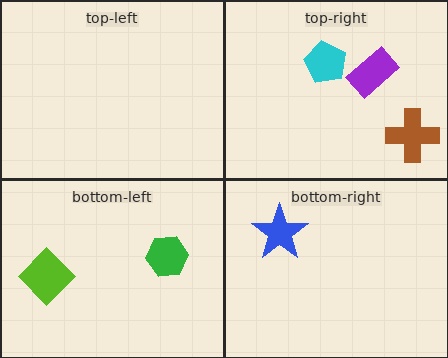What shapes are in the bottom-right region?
The blue star.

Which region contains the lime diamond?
The bottom-left region.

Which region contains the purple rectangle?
The top-right region.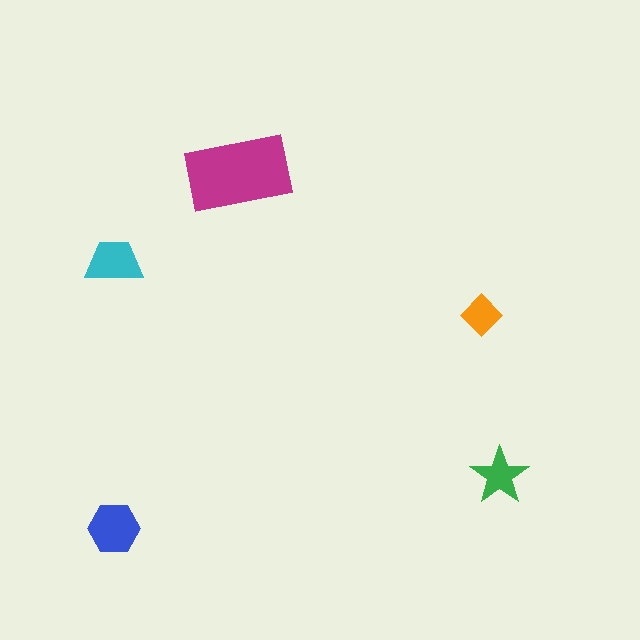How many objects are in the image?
There are 5 objects in the image.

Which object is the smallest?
The orange diamond.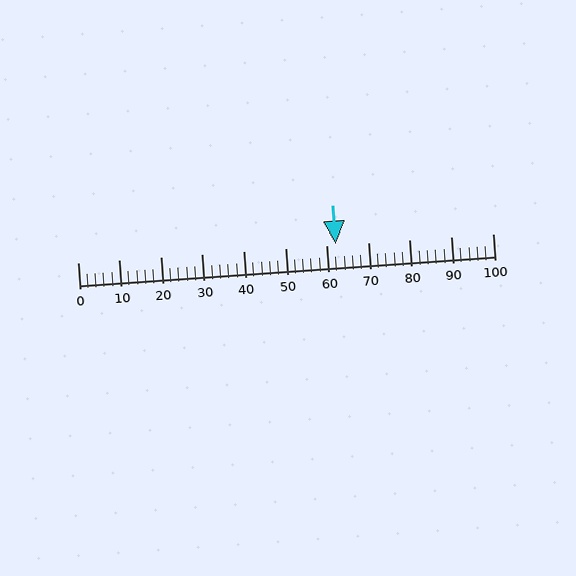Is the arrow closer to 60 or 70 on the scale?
The arrow is closer to 60.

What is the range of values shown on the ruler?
The ruler shows values from 0 to 100.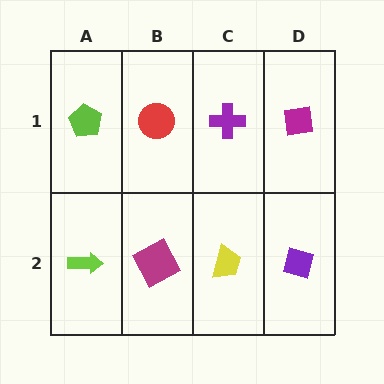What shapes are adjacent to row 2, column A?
A lime pentagon (row 1, column A), a magenta square (row 2, column B).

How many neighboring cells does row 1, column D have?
2.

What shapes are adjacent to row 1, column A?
A lime arrow (row 2, column A), a red circle (row 1, column B).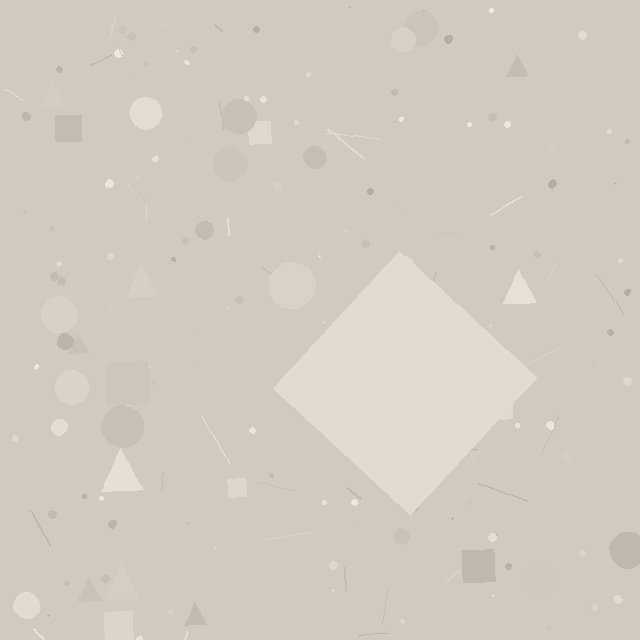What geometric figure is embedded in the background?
A diamond is embedded in the background.